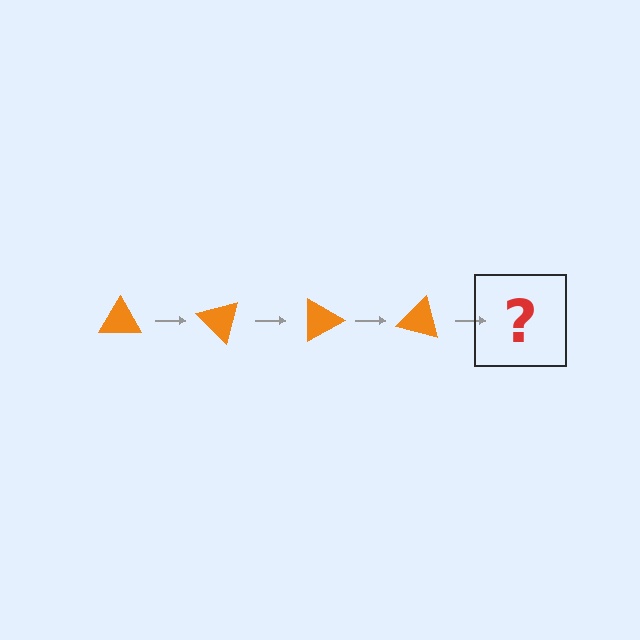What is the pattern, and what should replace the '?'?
The pattern is that the triangle rotates 45 degrees each step. The '?' should be an orange triangle rotated 180 degrees.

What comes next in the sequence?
The next element should be an orange triangle rotated 180 degrees.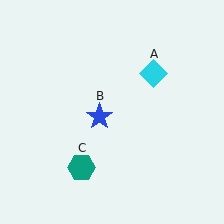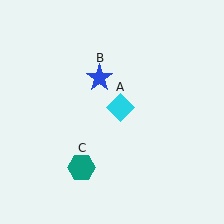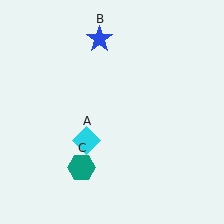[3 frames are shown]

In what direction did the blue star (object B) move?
The blue star (object B) moved up.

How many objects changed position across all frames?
2 objects changed position: cyan diamond (object A), blue star (object B).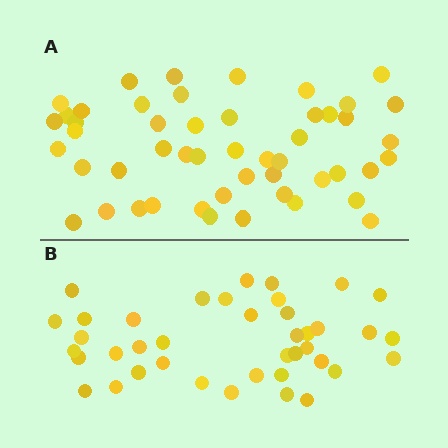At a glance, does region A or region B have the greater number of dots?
Region A (the top region) has more dots.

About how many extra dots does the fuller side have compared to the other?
Region A has roughly 10 or so more dots than region B.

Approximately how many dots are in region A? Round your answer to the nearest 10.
About 50 dots.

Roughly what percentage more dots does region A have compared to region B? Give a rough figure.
About 25% more.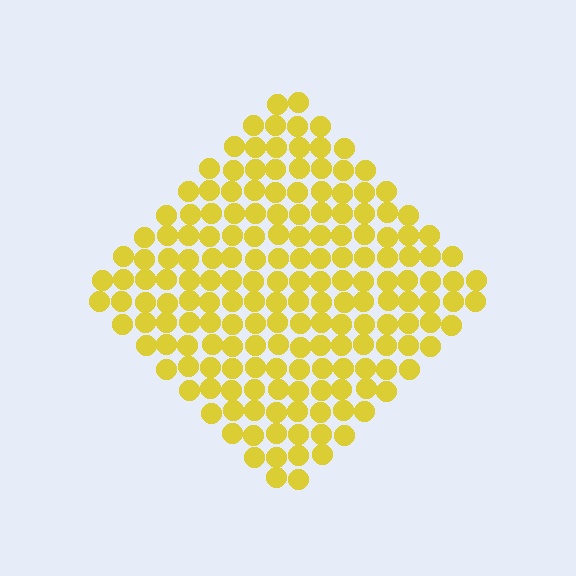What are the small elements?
The small elements are circles.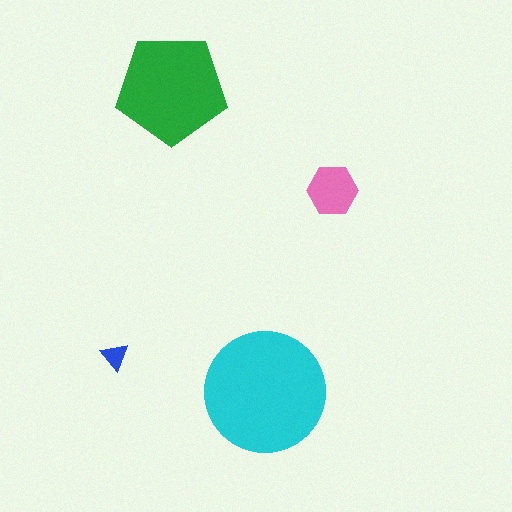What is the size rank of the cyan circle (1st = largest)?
1st.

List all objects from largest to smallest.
The cyan circle, the green pentagon, the pink hexagon, the blue triangle.